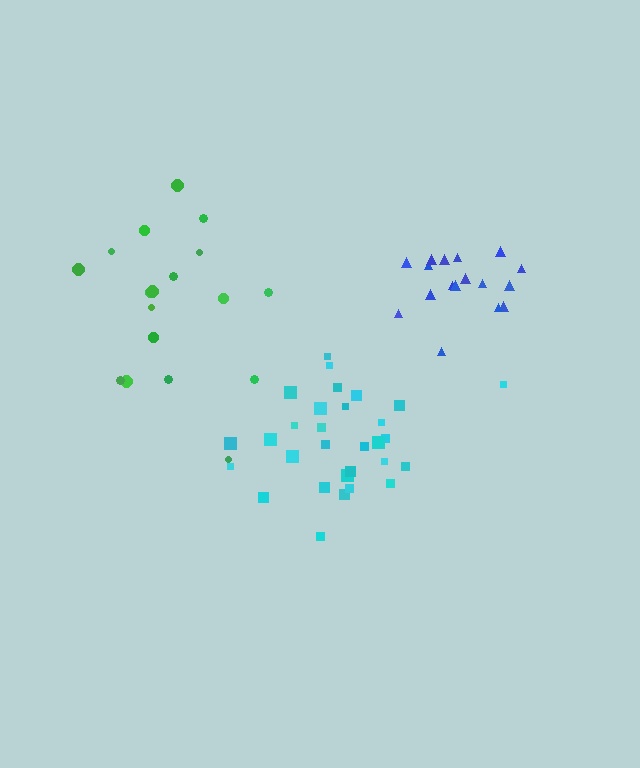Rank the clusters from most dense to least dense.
blue, cyan, green.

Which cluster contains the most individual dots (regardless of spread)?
Cyan (30).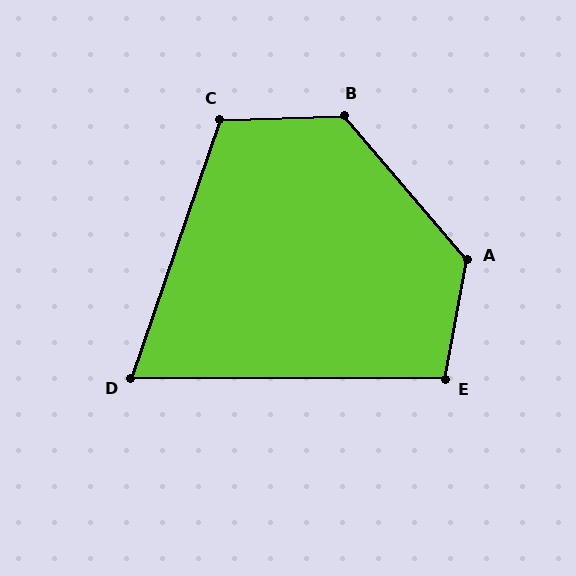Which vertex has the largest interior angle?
A, at approximately 129 degrees.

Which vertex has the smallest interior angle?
D, at approximately 71 degrees.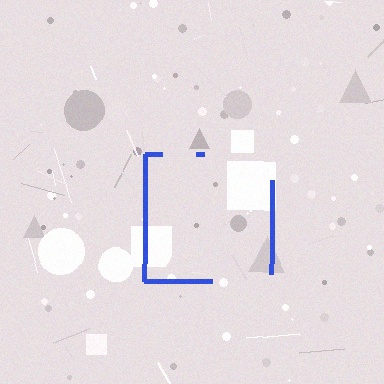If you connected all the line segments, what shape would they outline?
They would outline a square.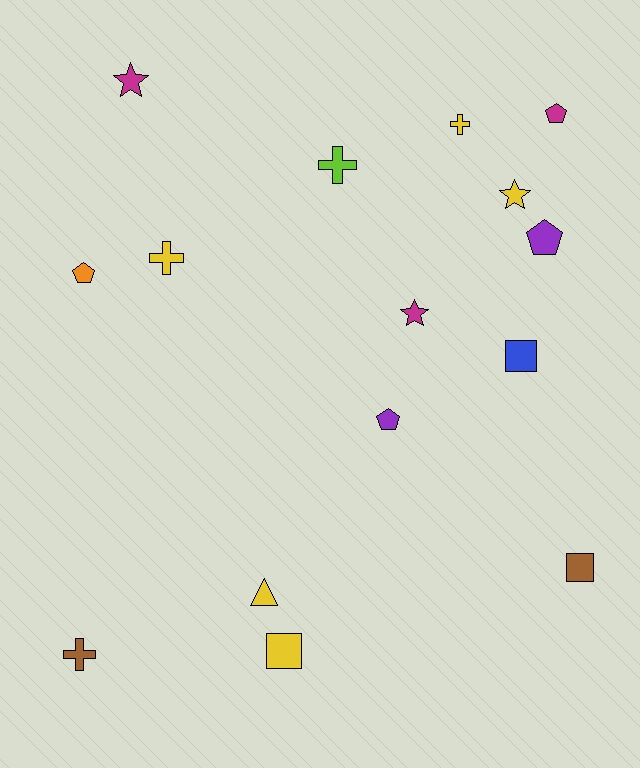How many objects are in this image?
There are 15 objects.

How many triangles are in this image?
There is 1 triangle.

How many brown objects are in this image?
There are 2 brown objects.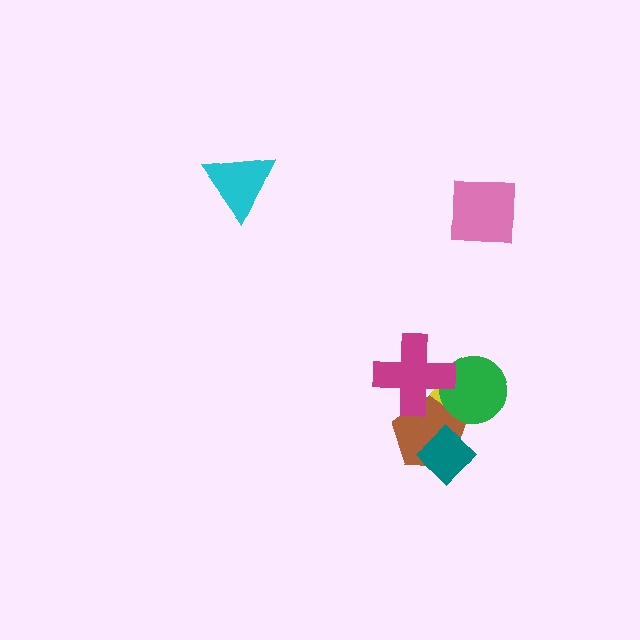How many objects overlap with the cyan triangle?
0 objects overlap with the cyan triangle.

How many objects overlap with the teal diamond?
1 object overlaps with the teal diamond.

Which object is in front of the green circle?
The magenta cross is in front of the green circle.